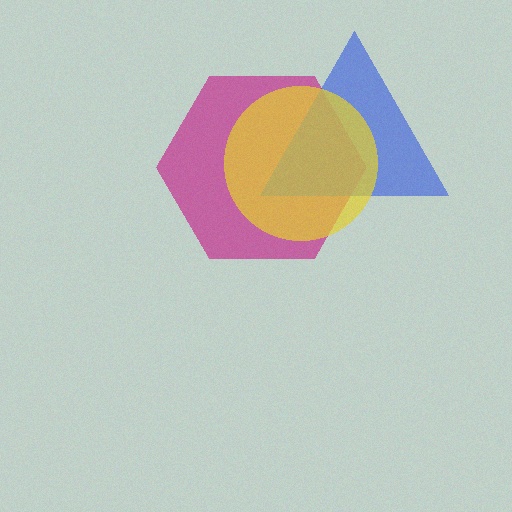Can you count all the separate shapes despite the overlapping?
Yes, there are 3 separate shapes.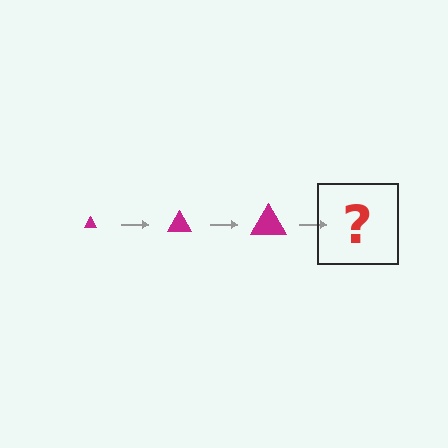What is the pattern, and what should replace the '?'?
The pattern is that the triangle gets progressively larger each step. The '?' should be a magenta triangle, larger than the previous one.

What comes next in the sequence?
The next element should be a magenta triangle, larger than the previous one.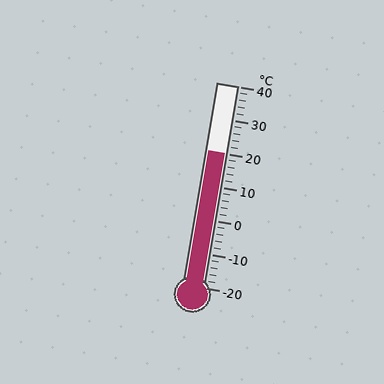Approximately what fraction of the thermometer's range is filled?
The thermometer is filled to approximately 65% of its range.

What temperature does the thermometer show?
The thermometer shows approximately 20°C.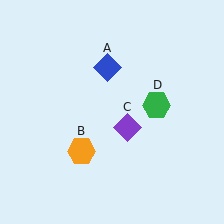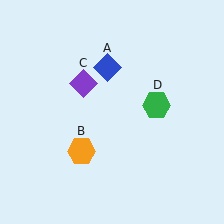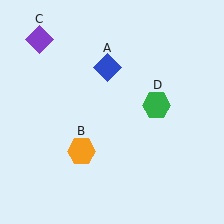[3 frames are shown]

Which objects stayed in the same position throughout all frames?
Blue diamond (object A) and orange hexagon (object B) and green hexagon (object D) remained stationary.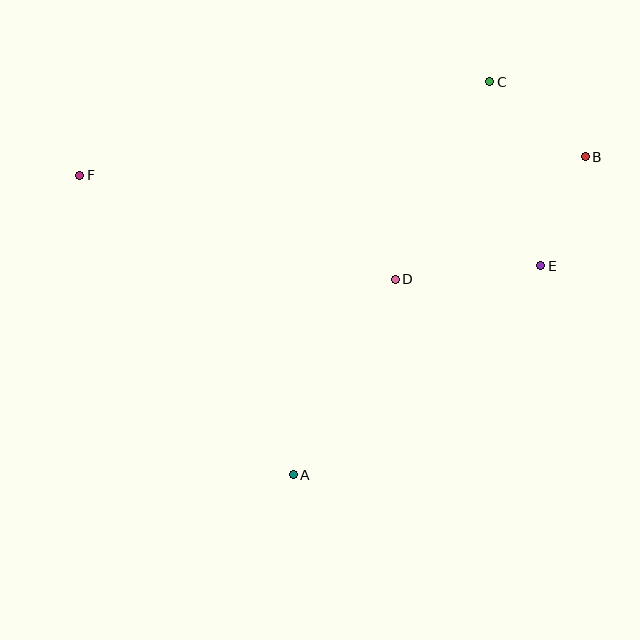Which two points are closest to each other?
Points B and E are closest to each other.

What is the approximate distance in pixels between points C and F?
The distance between C and F is approximately 420 pixels.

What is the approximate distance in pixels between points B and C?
The distance between B and C is approximately 121 pixels.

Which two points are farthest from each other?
Points B and F are farthest from each other.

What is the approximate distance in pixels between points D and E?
The distance between D and E is approximately 146 pixels.